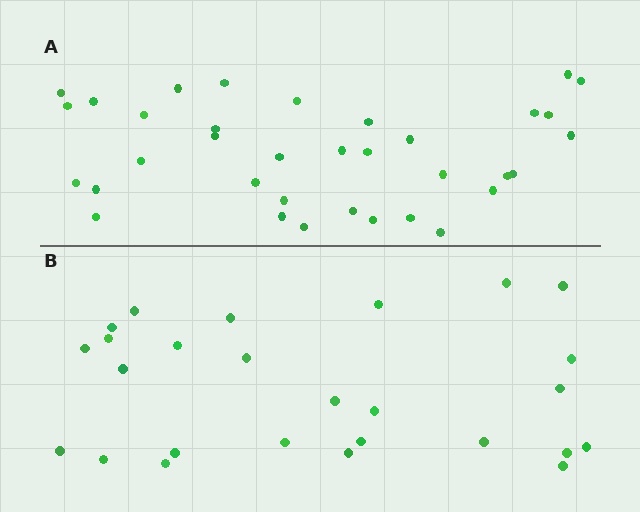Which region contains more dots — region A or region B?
Region A (the top region) has more dots.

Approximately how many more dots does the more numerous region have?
Region A has roughly 8 or so more dots than region B.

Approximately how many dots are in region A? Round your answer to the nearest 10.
About 40 dots. (The exact count is 35, which rounds to 40.)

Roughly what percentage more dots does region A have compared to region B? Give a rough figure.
About 35% more.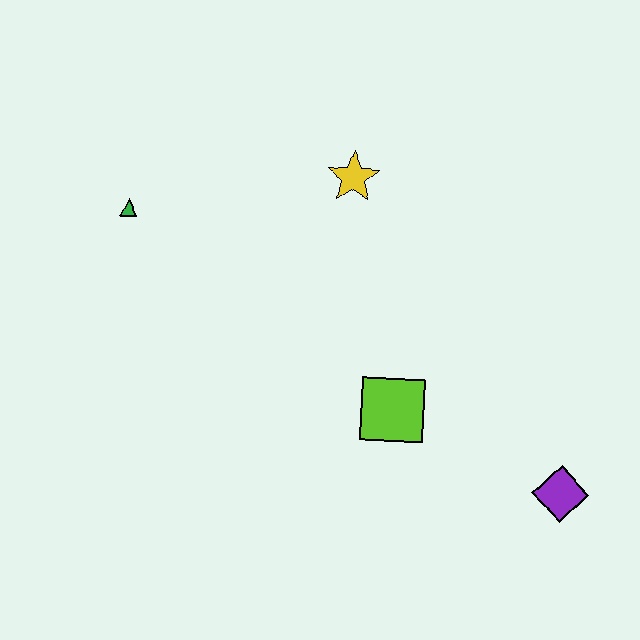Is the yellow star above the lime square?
Yes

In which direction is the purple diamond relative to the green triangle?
The purple diamond is to the right of the green triangle.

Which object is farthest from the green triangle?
The purple diamond is farthest from the green triangle.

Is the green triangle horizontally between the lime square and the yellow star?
No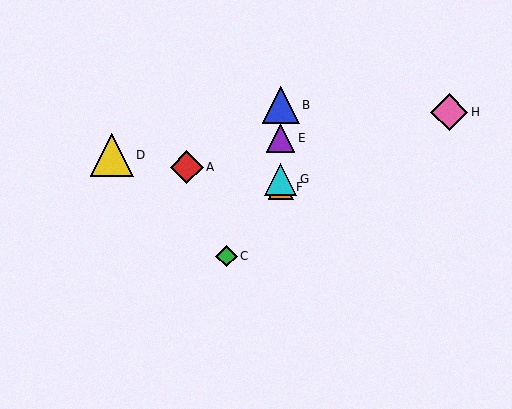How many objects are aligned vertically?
4 objects (B, E, F, G) are aligned vertically.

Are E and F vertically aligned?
Yes, both are at x≈281.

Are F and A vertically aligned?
No, F is at x≈281 and A is at x≈187.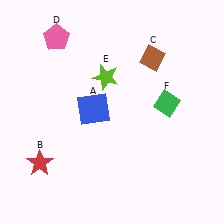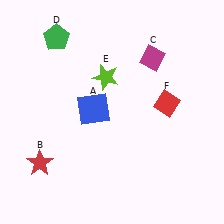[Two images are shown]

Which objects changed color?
C changed from brown to magenta. D changed from pink to green. F changed from green to red.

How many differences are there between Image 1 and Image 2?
There are 3 differences between the two images.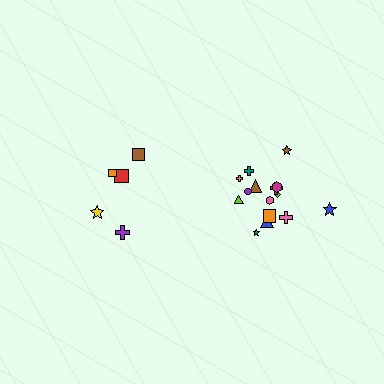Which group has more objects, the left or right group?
The right group.